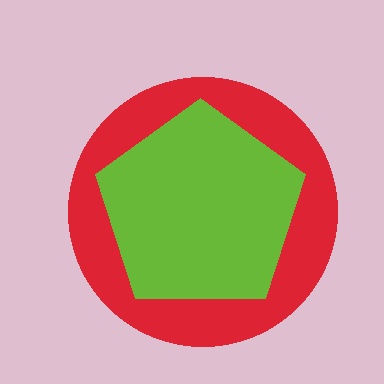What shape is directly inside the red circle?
The lime pentagon.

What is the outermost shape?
The red circle.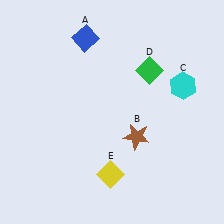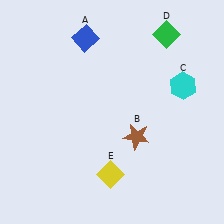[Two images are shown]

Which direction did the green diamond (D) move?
The green diamond (D) moved up.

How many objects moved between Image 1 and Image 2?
1 object moved between the two images.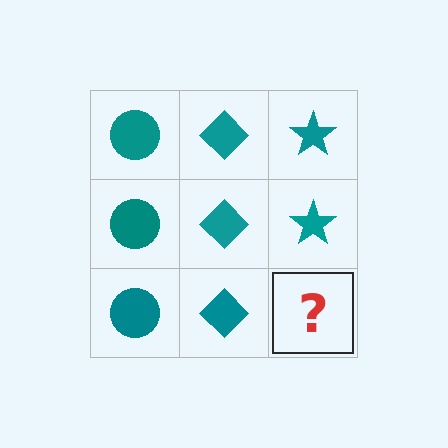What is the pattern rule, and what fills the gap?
The rule is that each column has a consistent shape. The gap should be filled with a teal star.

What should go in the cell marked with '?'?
The missing cell should contain a teal star.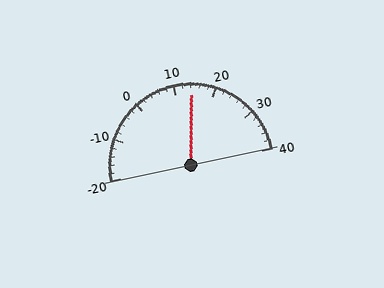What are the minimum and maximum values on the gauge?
The gauge ranges from -20 to 40.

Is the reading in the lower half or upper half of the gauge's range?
The reading is in the upper half of the range (-20 to 40).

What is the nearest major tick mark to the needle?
The nearest major tick mark is 10.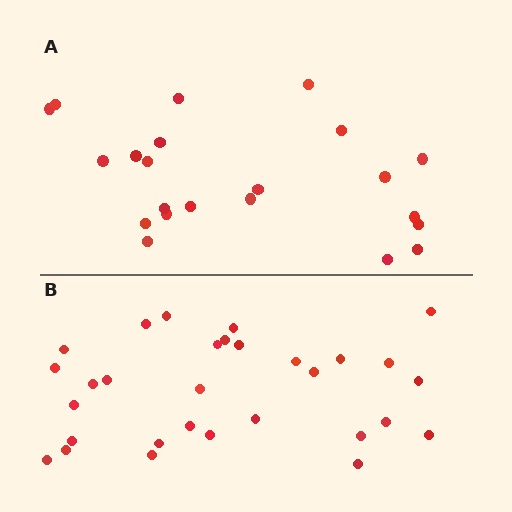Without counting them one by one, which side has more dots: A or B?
Region B (the bottom region) has more dots.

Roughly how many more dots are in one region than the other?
Region B has roughly 8 or so more dots than region A.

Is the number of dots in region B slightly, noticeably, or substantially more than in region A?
Region B has noticeably more, but not dramatically so. The ratio is roughly 1.4 to 1.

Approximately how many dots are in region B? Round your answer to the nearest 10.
About 30 dots.